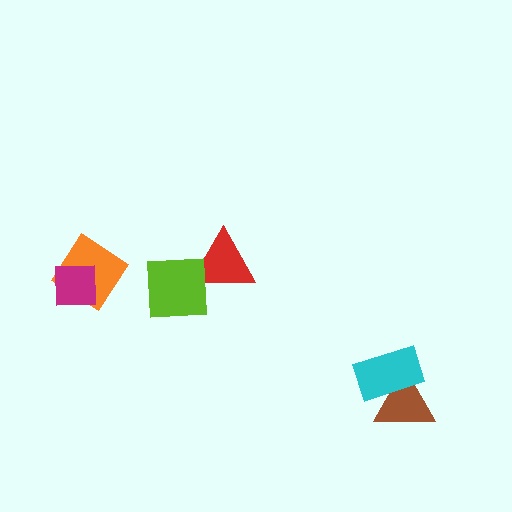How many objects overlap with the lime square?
1 object overlaps with the lime square.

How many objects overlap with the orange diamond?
1 object overlaps with the orange diamond.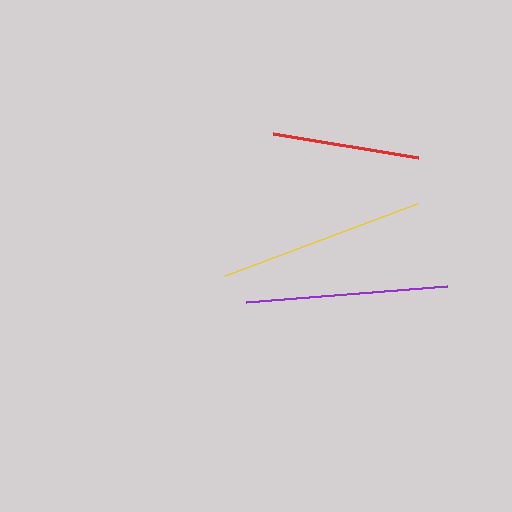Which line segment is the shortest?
The red line is the shortest at approximately 147 pixels.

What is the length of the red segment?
The red segment is approximately 147 pixels long.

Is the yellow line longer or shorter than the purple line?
The yellow line is longer than the purple line.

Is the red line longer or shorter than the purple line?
The purple line is longer than the red line.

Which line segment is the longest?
The yellow line is the longest at approximately 206 pixels.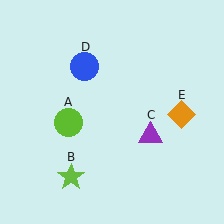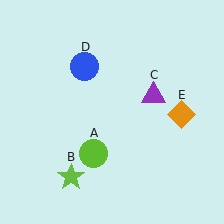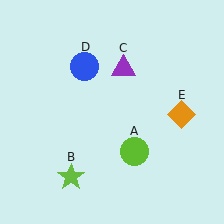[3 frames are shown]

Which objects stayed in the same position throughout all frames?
Lime star (object B) and blue circle (object D) and orange diamond (object E) remained stationary.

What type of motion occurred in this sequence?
The lime circle (object A), purple triangle (object C) rotated counterclockwise around the center of the scene.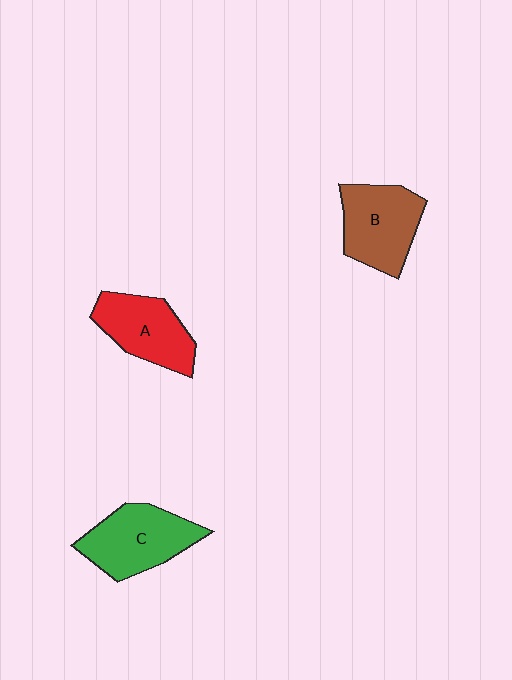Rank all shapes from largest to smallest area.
From largest to smallest: C (green), B (brown), A (red).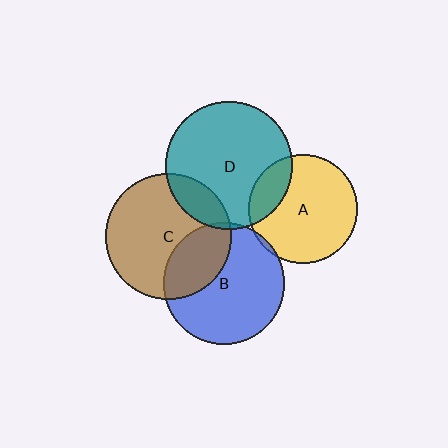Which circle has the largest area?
Circle D (teal).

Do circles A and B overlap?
Yes.